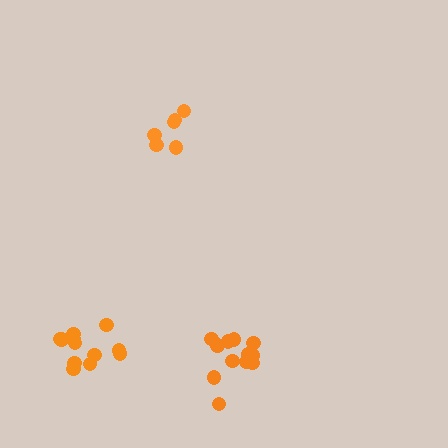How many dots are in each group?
Group 1: 12 dots, Group 2: 12 dots, Group 3: 6 dots (30 total).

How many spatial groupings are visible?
There are 3 spatial groupings.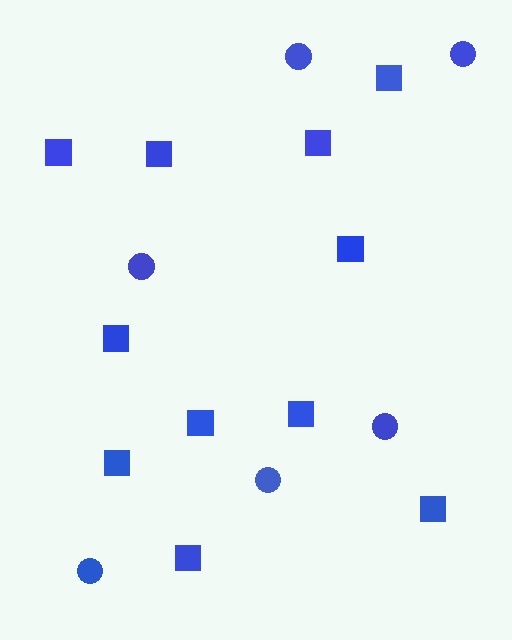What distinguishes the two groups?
There are 2 groups: one group of squares (11) and one group of circles (6).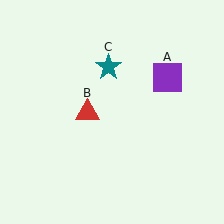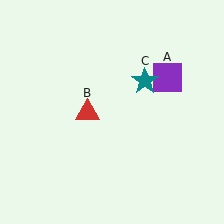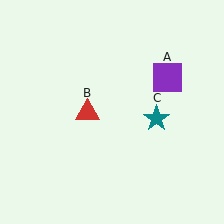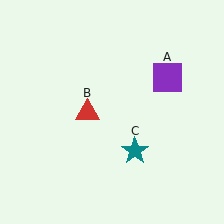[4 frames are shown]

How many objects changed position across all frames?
1 object changed position: teal star (object C).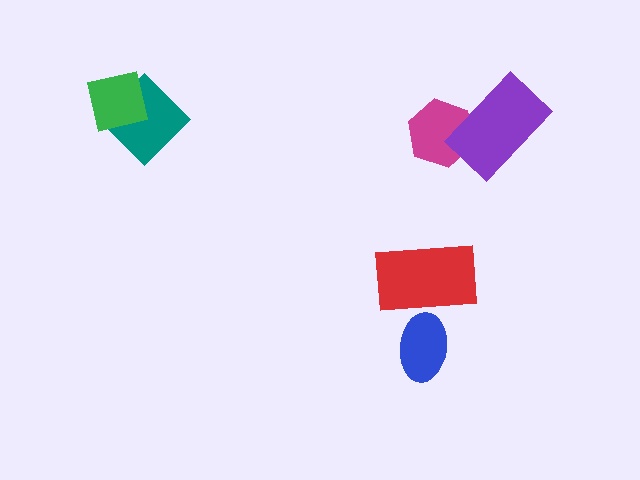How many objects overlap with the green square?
1 object overlaps with the green square.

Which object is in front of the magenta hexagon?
The purple rectangle is in front of the magenta hexagon.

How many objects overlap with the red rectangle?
1 object overlaps with the red rectangle.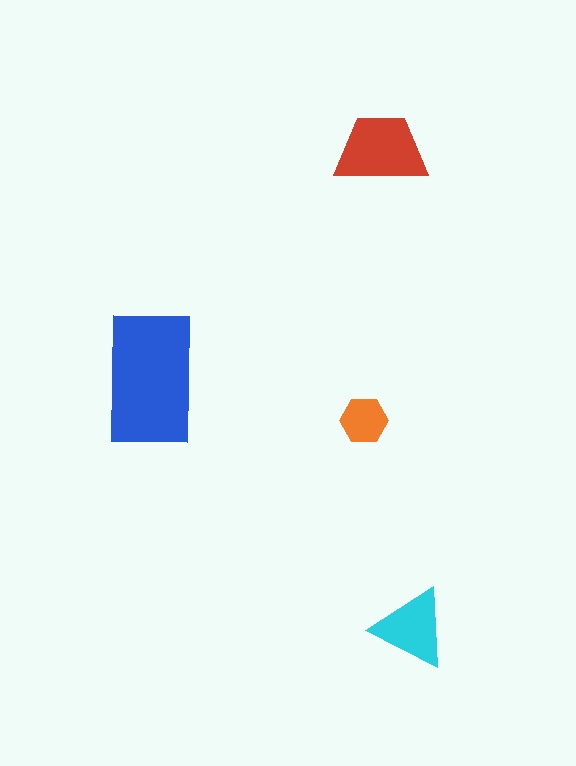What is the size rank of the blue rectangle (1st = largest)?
1st.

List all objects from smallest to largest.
The orange hexagon, the cyan triangle, the red trapezoid, the blue rectangle.